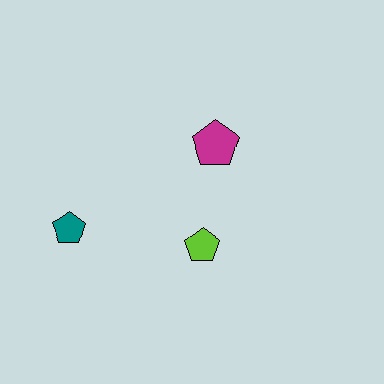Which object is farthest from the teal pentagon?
The magenta pentagon is farthest from the teal pentagon.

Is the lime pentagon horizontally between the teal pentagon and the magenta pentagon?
Yes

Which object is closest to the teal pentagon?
The lime pentagon is closest to the teal pentagon.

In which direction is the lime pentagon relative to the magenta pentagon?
The lime pentagon is below the magenta pentagon.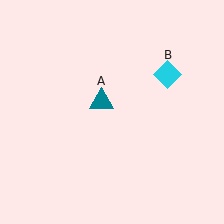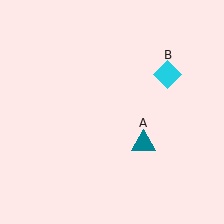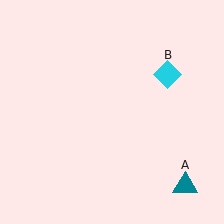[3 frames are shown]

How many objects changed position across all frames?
1 object changed position: teal triangle (object A).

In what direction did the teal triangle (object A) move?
The teal triangle (object A) moved down and to the right.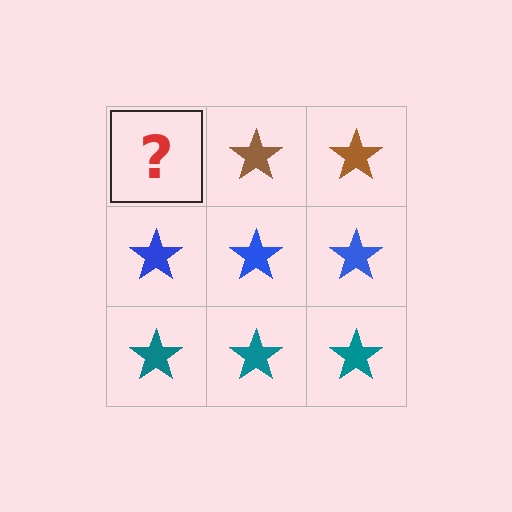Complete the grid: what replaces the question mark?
The question mark should be replaced with a brown star.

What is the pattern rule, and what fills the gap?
The rule is that each row has a consistent color. The gap should be filled with a brown star.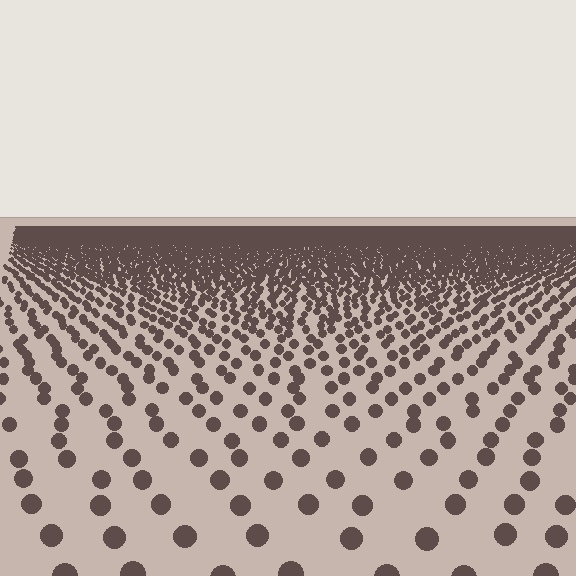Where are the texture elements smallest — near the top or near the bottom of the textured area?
Near the top.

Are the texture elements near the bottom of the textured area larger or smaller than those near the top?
Larger. Near the bottom, elements are closer to the viewer and appear at a bigger on-screen size.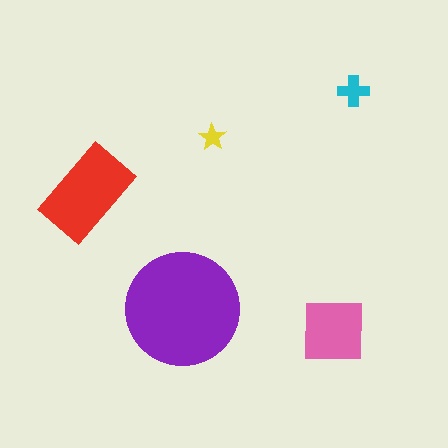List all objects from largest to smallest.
The purple circle, the red rectangle, the pink square, the cyan cross, the yellow star.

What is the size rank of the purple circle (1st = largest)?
1st.